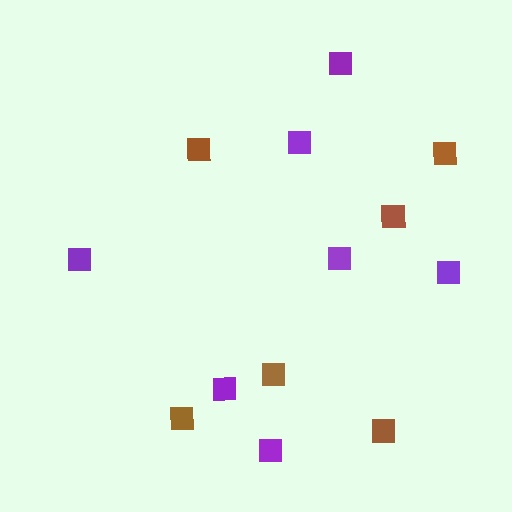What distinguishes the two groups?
There are 2 groups: one group of purple squares (7) and one group of brown squares (6).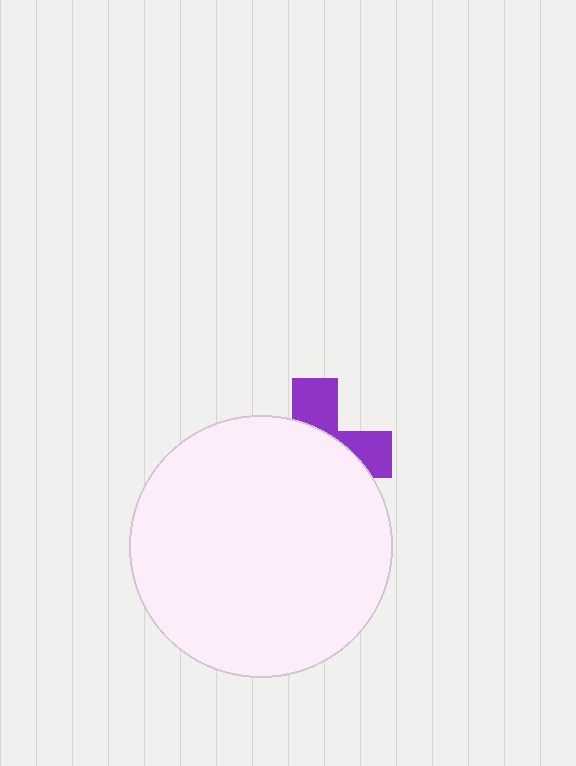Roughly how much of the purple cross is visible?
A small part of it is visible (roughly 33%).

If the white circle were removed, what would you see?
You would see the complete purple cross.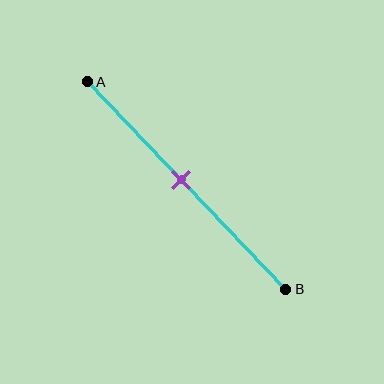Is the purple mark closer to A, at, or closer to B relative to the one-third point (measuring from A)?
The purple mark is closer to point B than the one-third point of segment AB.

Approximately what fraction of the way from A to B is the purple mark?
The purple mark is approximately 45% of the way from A to B.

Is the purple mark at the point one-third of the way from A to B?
No, the mark is at about 45% from A, not at the 33% one-third point.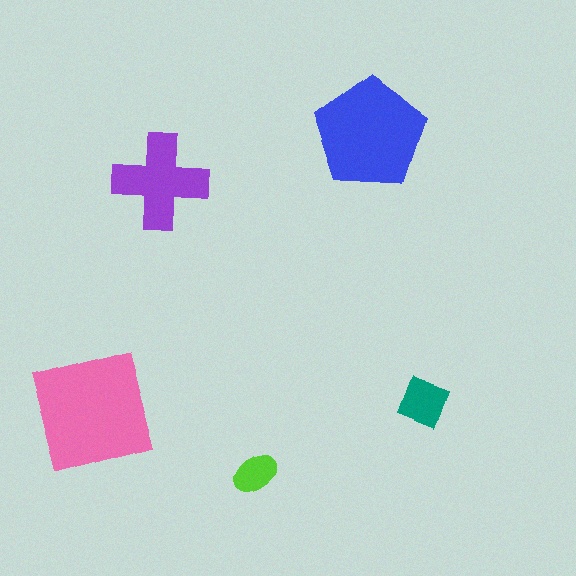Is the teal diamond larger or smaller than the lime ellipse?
Larger.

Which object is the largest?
The pink square.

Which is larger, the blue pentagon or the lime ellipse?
The blue pentagon.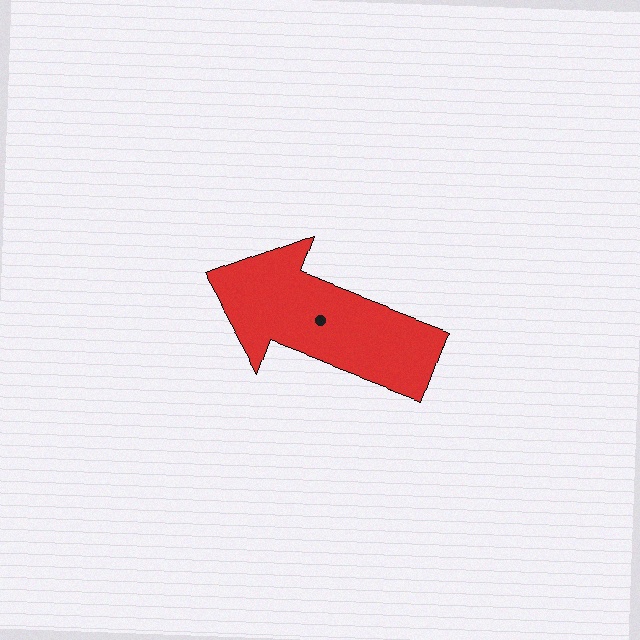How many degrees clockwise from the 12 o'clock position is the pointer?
Approximately 290 degrees.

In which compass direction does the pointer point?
West.